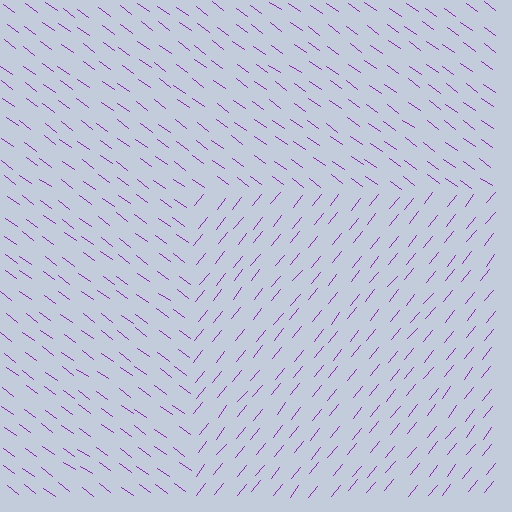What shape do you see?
I see a rectangle.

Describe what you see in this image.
The image is filled with small purple line segments. A rectangle region in the image has lines oriented differently from the surrounding lines, creating a visible texture boundary.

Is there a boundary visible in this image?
Yes, there is a texture boundary formed by a change in line orientation.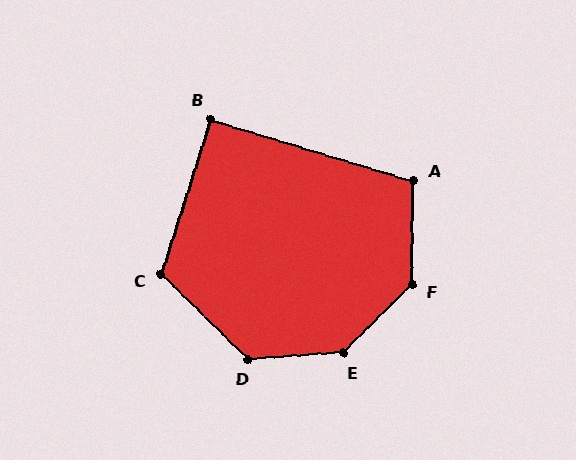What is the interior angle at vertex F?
Approximately 136 degrees (obtuse).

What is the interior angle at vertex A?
Approximately 106 degrees (obtuse).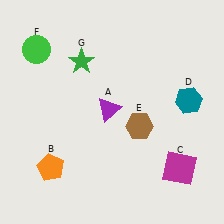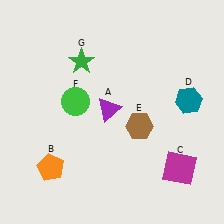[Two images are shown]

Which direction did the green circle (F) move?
The green circle (F) moved down.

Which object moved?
The green circle (F) moved down.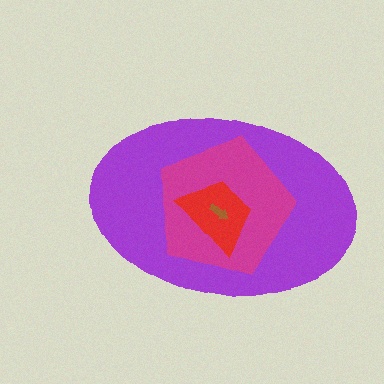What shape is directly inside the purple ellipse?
The magenta pentagon.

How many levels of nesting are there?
4.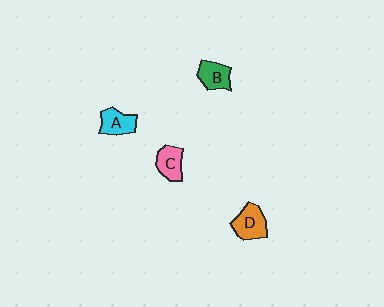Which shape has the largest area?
Shape D (orange).